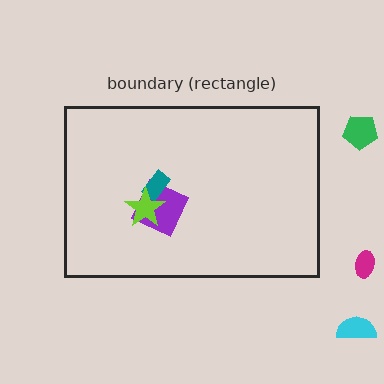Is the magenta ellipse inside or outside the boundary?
Outside.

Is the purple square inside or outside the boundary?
Inside.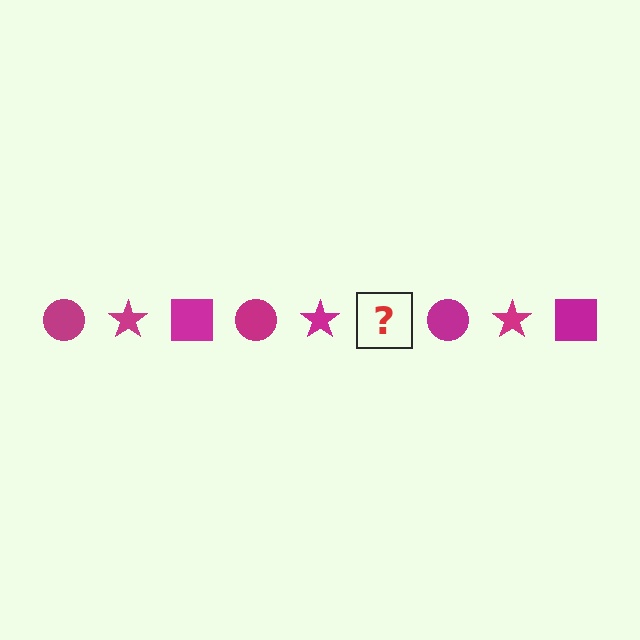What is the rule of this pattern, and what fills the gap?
The rule is that the pattern cycles through circle, star, square shapes in magenta. The gap should be filled with a magenta square.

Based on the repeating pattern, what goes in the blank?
The blank should be a magenta square.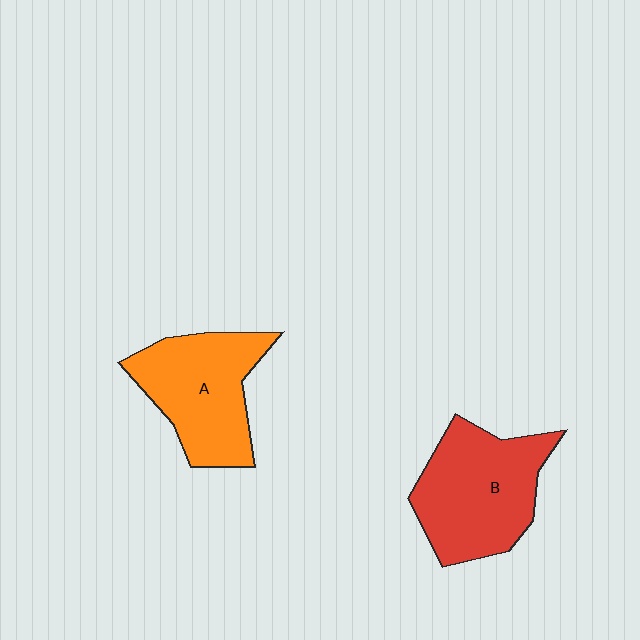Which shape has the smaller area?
Shape A (orange).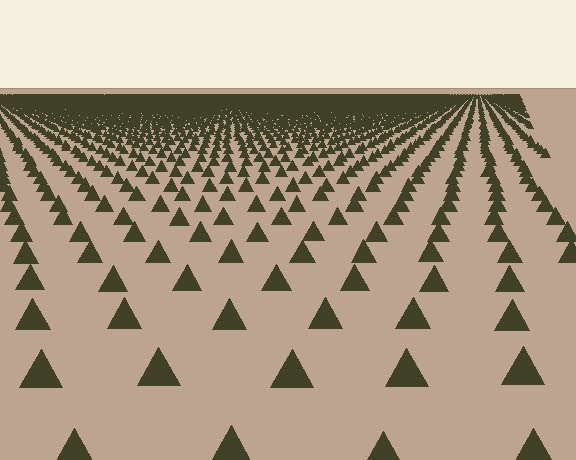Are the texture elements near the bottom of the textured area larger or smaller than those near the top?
Larger. Near the bottom, elements are closer to the viewer and appear at a bigger on-screen size.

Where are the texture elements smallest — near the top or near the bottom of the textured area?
Near the top.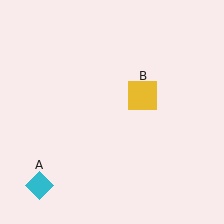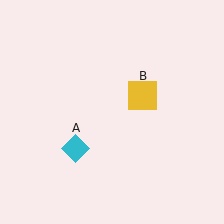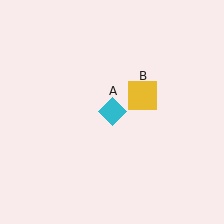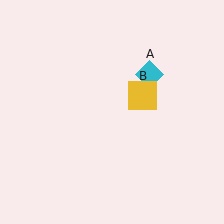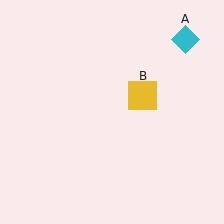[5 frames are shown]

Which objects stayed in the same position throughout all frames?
Yellow square (object B) remained stationary.